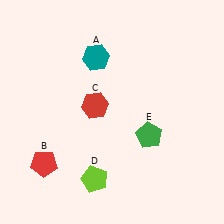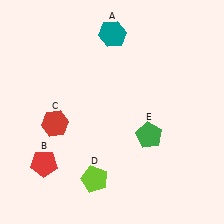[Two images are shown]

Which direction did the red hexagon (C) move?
The red hexagon (C) moved left.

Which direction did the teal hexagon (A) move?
The teal hexagon (A) moved up.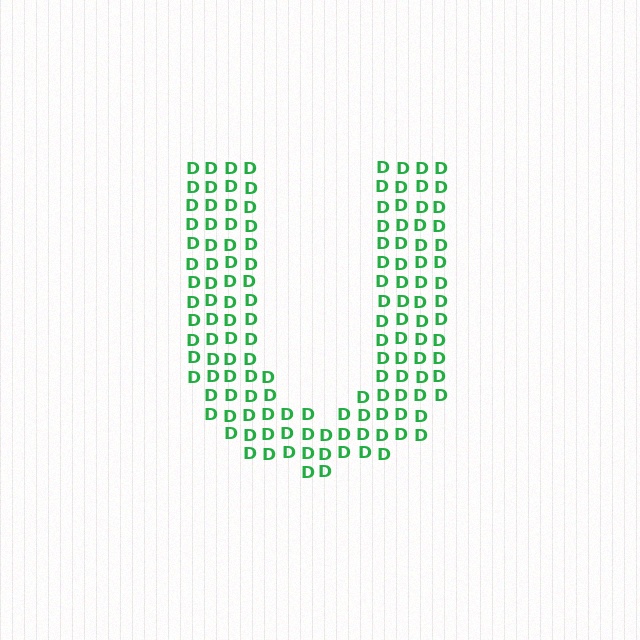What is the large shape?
The large shape is the letter U.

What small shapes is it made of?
It is made of small letter D's.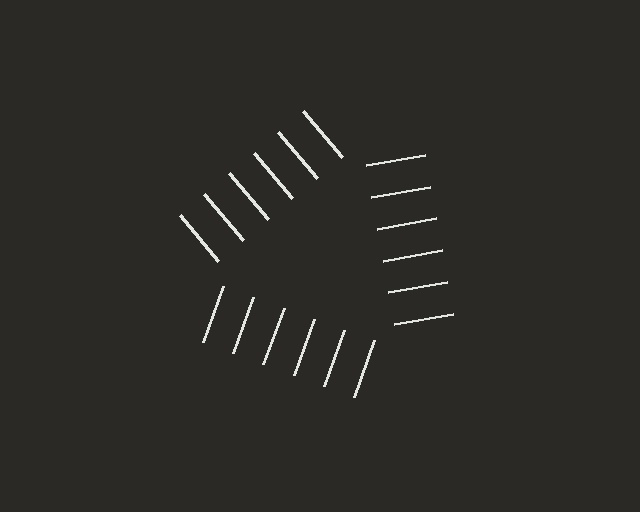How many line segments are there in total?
18 — 6 along each of the 3 edges.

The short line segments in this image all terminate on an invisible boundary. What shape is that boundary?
An illusory triangle — the line segments terminate on its edges but no continuous stroke is drawn.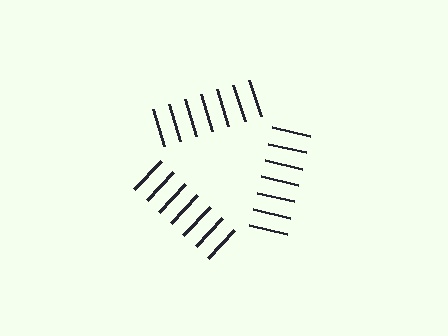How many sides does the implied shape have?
3 sides — the line-ends trace a triangle.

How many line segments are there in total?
21 — 7 along each of the 3 edges.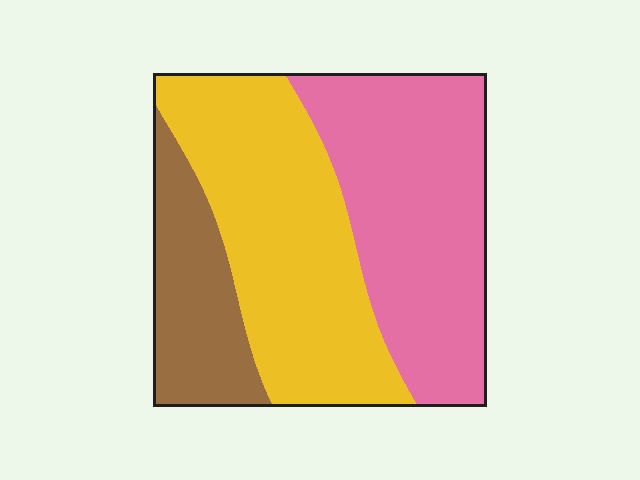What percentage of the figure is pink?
Pink takes up about two fifths (2/5) of the figure.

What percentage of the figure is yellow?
Yellow covers about 40% of the figure.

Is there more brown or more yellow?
Yellow.